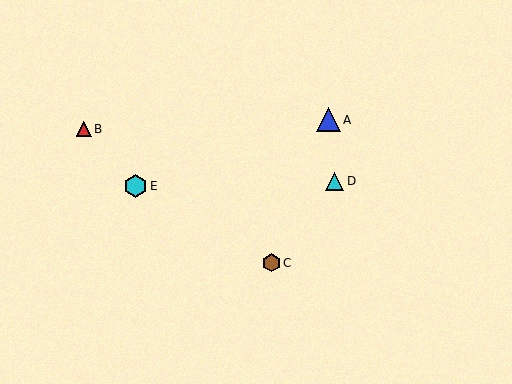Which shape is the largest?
The blue triangle (labeled A) is the largest.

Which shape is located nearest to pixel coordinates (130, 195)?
The cyan hexagon (labeled E) at (135, 186) is nearest to that location.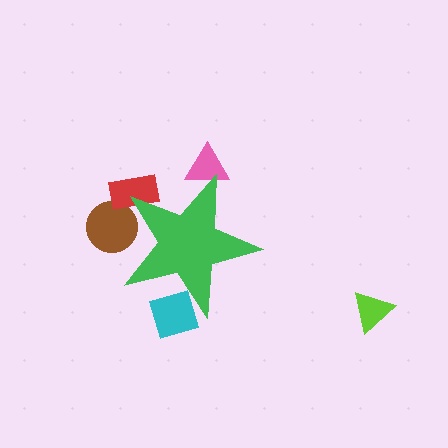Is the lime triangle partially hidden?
No, the lime triangle is fully visible.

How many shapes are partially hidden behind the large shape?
4 shapes are partially hidden.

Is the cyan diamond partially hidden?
Yes, the cyan diamond is partially hidden behind the green star.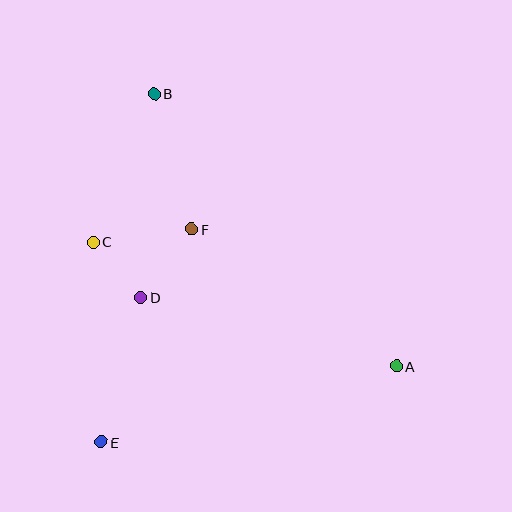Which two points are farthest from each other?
Points A and B are farthest from each other.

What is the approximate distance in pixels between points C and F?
The distance between C and F is approximately 99 pixels.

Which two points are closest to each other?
Points C and D are closest to each other.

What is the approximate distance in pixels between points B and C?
The distance between B and C is approximately 160 pixels.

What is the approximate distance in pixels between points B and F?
The distance between B and F is approximately 140 pixels.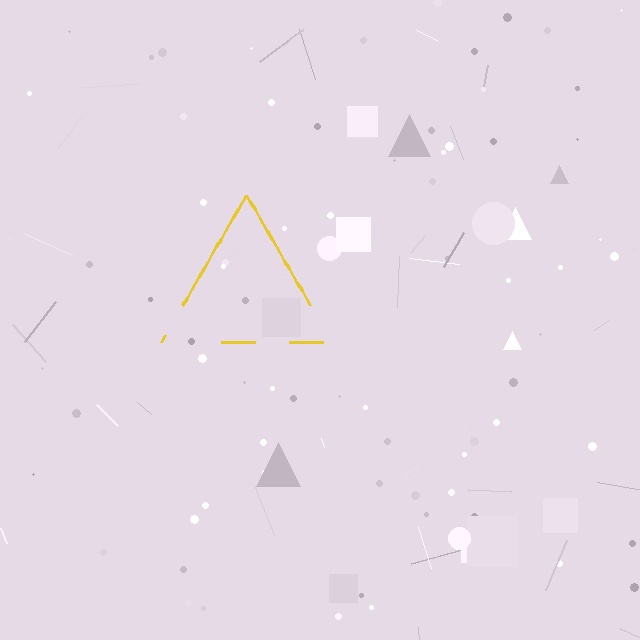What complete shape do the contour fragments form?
The contour fragments form a triangle.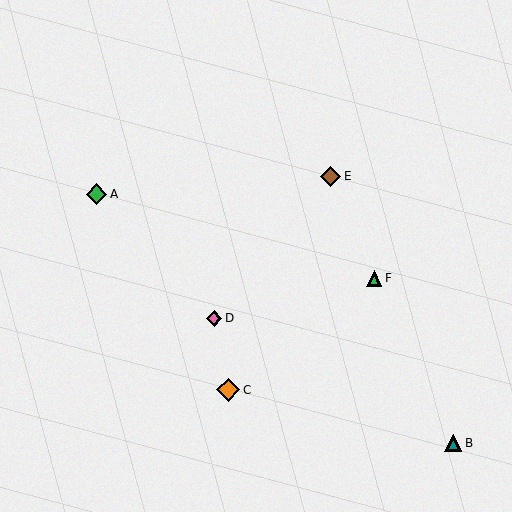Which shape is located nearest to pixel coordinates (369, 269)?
The green triangle (labeled F) at (374, 278) is nearest to that location.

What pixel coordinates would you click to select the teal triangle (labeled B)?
Click at (453, 443) to select the teal triangle B.